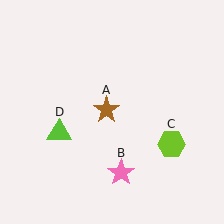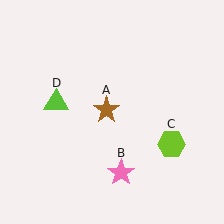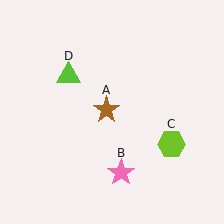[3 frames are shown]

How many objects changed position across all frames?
1 object changed position: lime triangle (object D).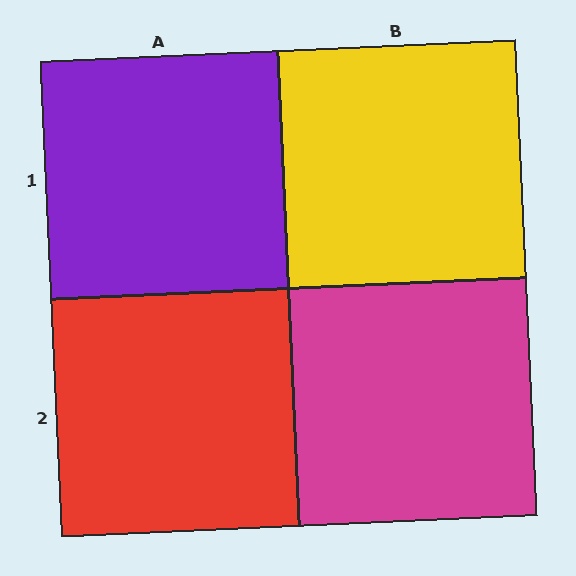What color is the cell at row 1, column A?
Purple.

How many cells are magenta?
1 cell is magenta.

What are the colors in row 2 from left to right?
Red, magenta.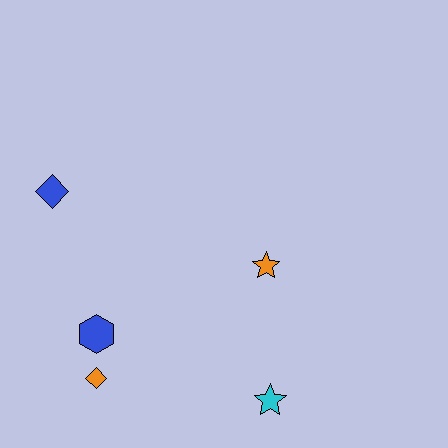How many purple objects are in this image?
There are no purple objects.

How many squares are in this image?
There are no squares.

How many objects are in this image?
There are 5 objects.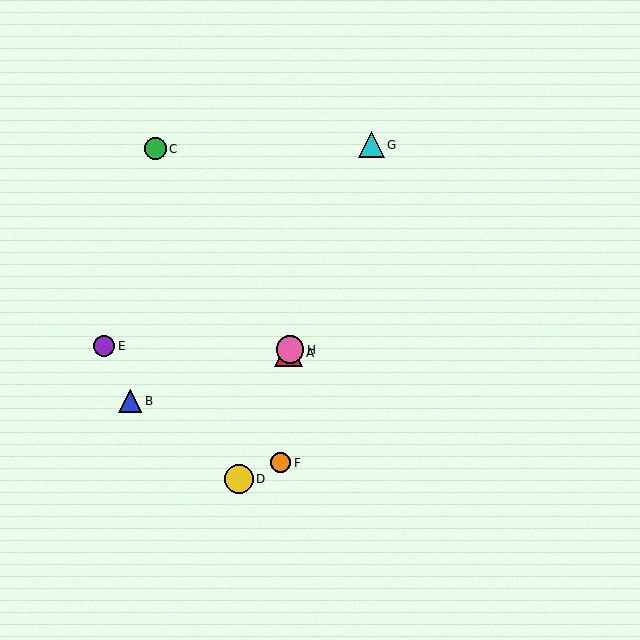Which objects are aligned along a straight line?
Objects A, D, G, H are aligned along a straight line.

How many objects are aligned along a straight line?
4 objects (A, D, G, H) are aligned along a straight line.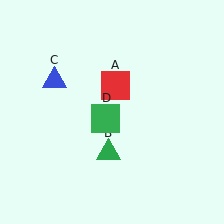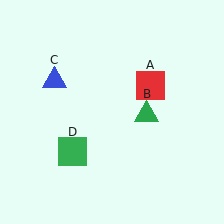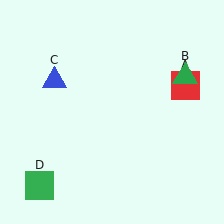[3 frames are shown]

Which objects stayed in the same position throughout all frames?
Blue triangle (object C) remained stationary.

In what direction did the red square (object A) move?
The red square (object A) moved right.